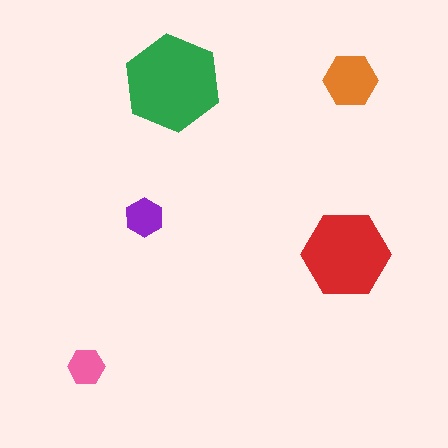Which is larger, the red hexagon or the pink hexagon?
The red one.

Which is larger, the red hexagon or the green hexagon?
The green one.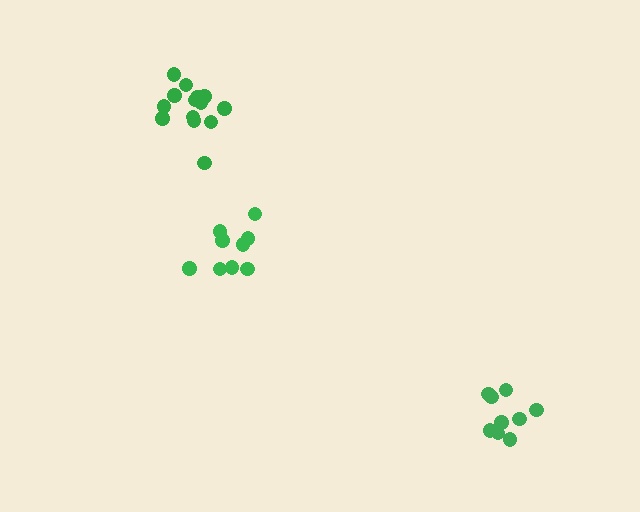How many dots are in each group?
Group 1: 9 dots, Group 2: 9 dots, Group 3: 14 dots (32 total).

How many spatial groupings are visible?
There are 3 spatial groupings.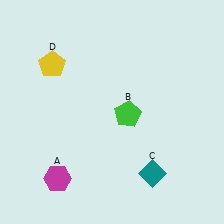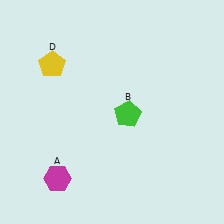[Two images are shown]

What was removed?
The teal diamond (C) was removed in Image 2.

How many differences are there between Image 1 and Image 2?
There is 1 difference between the two images.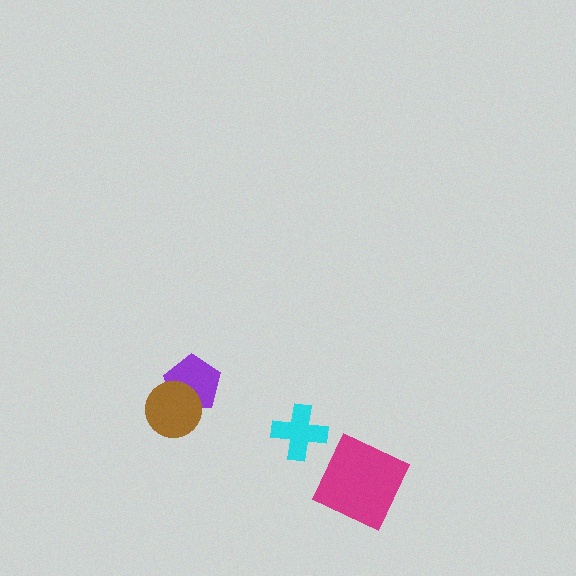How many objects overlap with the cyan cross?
0 objects overlap with the cyan cross.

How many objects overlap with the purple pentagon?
1 object overlaps with the purple pentagon.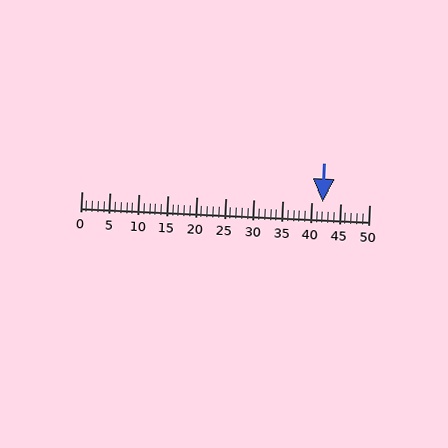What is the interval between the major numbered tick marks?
The major tick marks are spaced 5 units apart.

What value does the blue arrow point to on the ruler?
The blue arrow points to approximately 42.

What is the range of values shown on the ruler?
The ruler shows values from 0 to 50.